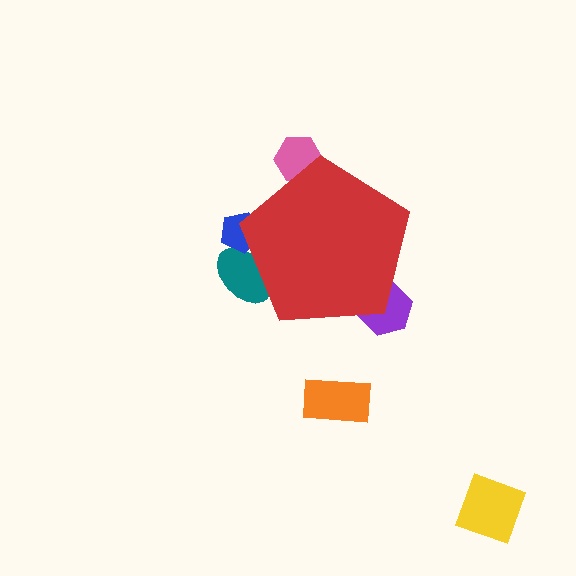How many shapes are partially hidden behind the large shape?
4 shapes are partially hidden.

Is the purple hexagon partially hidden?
Yes, the purple hexagon is partially hidden behind the red pentagon.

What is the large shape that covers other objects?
A red pentagon.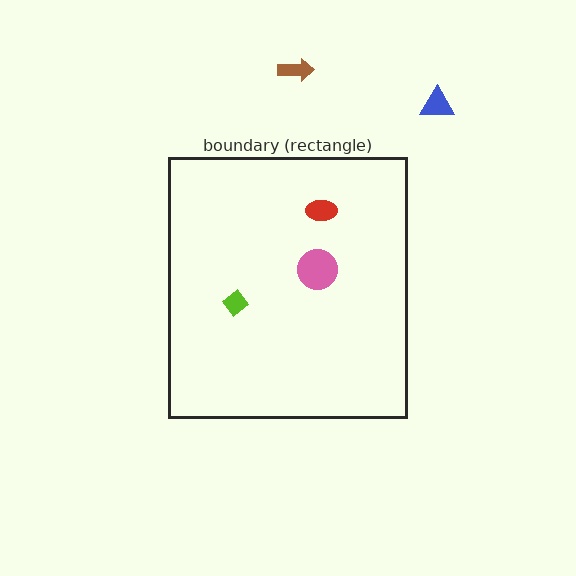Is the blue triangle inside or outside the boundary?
Outside.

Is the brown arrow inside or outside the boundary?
Outside.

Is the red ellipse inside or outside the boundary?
Inside.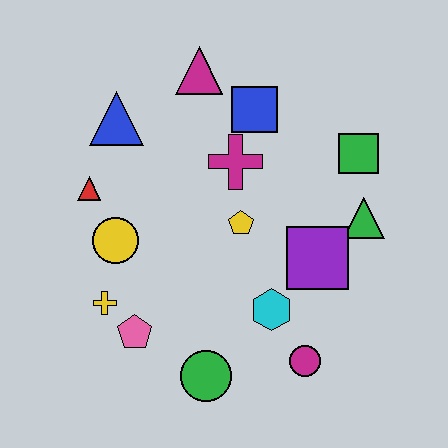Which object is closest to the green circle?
The pink pentagon is closest to the green circle.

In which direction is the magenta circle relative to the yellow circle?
The magenta circle is to the right of the yellow circle.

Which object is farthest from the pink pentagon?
The green square is farthest from the pink pentagon.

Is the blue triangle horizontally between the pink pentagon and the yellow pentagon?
No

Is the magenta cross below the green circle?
No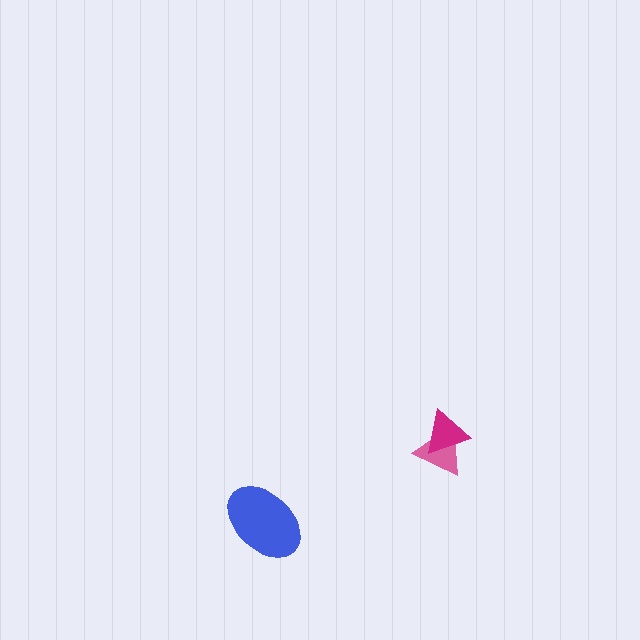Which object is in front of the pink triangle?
The magenta triangle is in front of the pink triangle.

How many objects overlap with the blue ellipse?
0 objects overlap with the blue ellipse.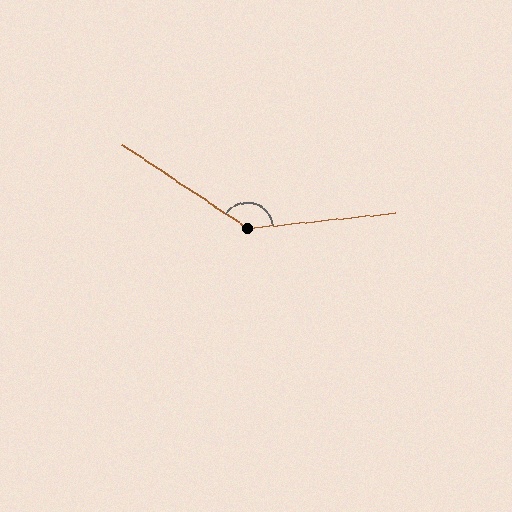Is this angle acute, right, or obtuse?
It is obtuse.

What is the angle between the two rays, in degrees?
Approximately 141 degrees.